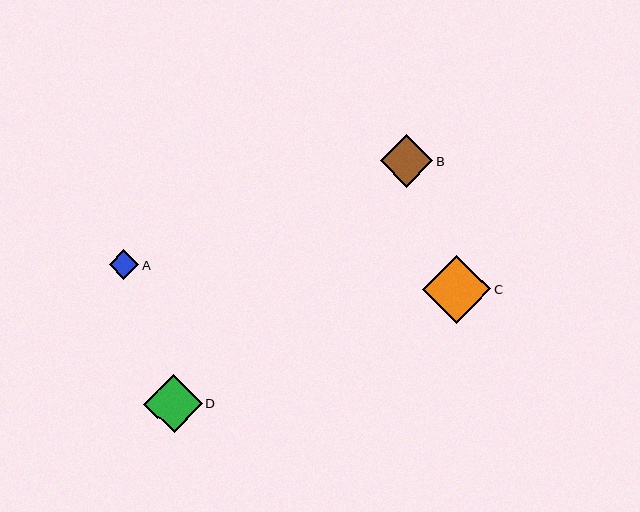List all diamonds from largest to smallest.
From largest to smallest: C, D, B, A.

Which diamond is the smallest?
Diamond A is the smallest with a size of approximately 30 pixels.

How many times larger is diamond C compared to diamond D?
Diamond C is approximately 1.2 times the size of diamond D.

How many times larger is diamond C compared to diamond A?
Diamond C is approximately 2.3 times the size of diamond A.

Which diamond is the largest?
Diamond C is the largest with a size of approximately 68 pixels.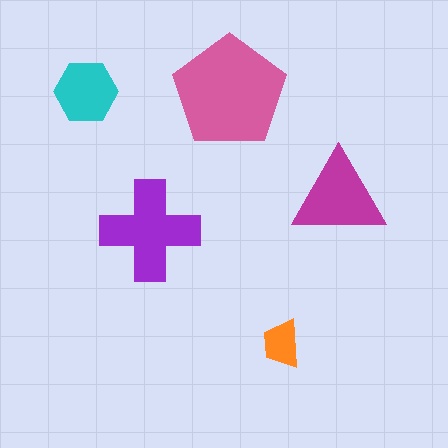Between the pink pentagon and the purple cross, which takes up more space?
The pink pentagon.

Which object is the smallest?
The orange trapezoid.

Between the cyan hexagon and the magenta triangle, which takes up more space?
The magenta triangle.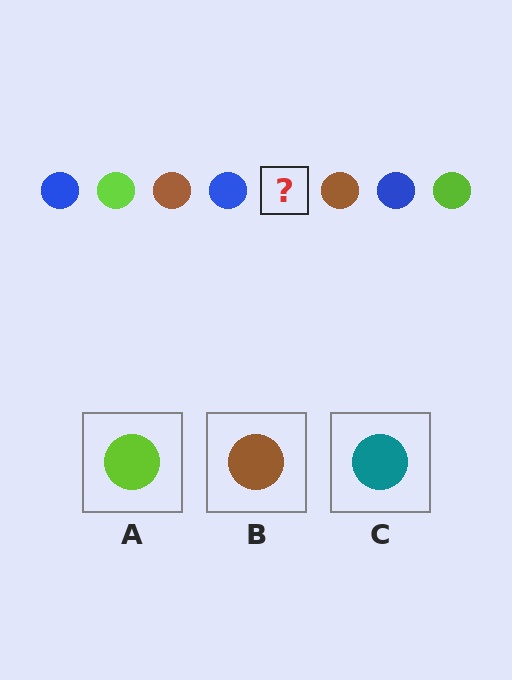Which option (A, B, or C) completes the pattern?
A.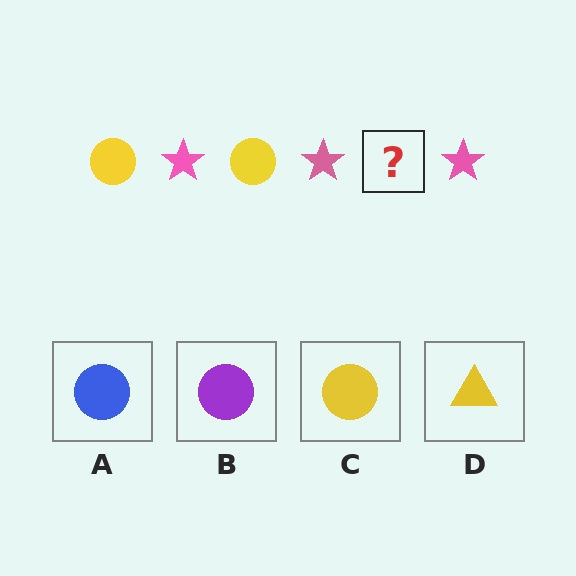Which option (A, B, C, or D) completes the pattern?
C.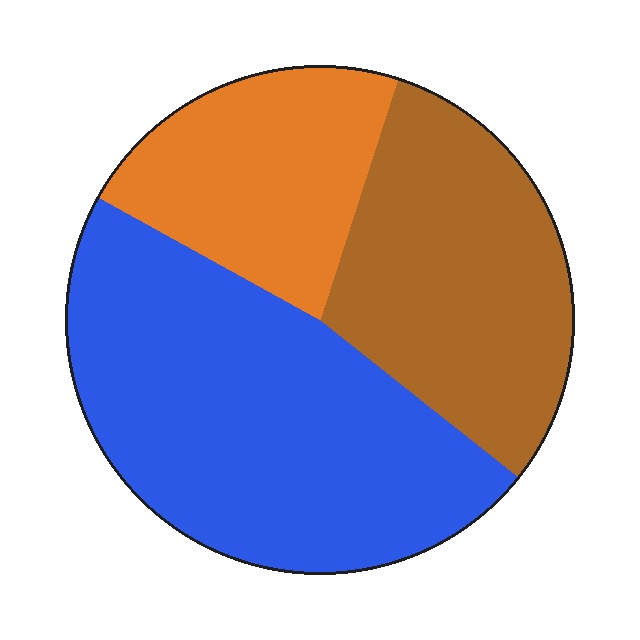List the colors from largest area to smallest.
From largest to smallest: blue, brown, orange.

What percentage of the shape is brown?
Brown covers 31% of the shape.